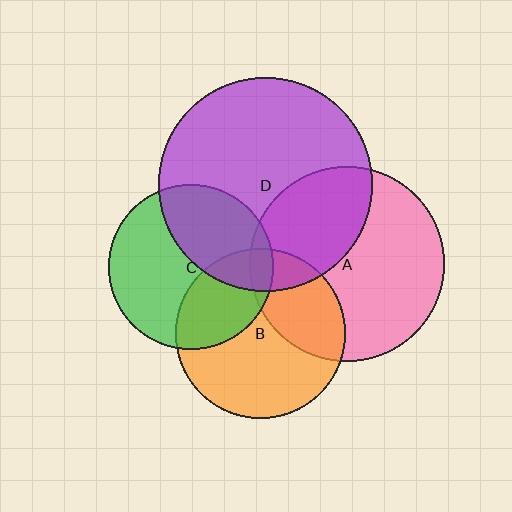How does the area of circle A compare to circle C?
Approximately 1.4 times.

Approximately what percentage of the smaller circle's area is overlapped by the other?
Approximately 40%.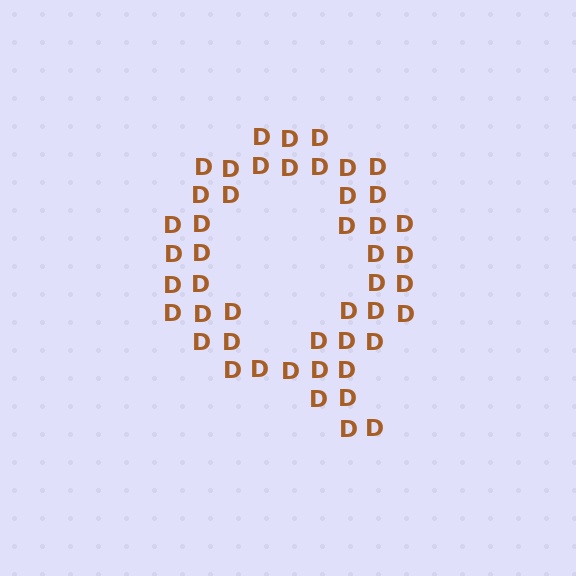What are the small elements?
The small elements are letter D's.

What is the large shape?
The large shape is the letter Q.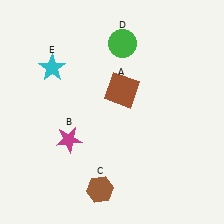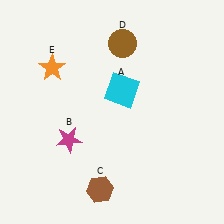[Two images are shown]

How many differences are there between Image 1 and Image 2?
There are 3 differences between the two images.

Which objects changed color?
A changed from brown to cyan. D changed from green to brown. E changed from cyan to orange.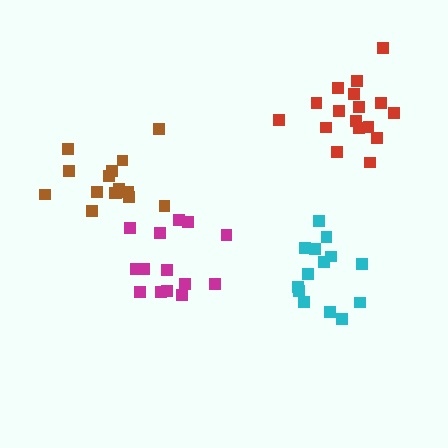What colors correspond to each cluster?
The clusters are colored: cyan, red, brown, magenta.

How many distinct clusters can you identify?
There are 4 distinct clusters.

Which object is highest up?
The red cluster is topmost.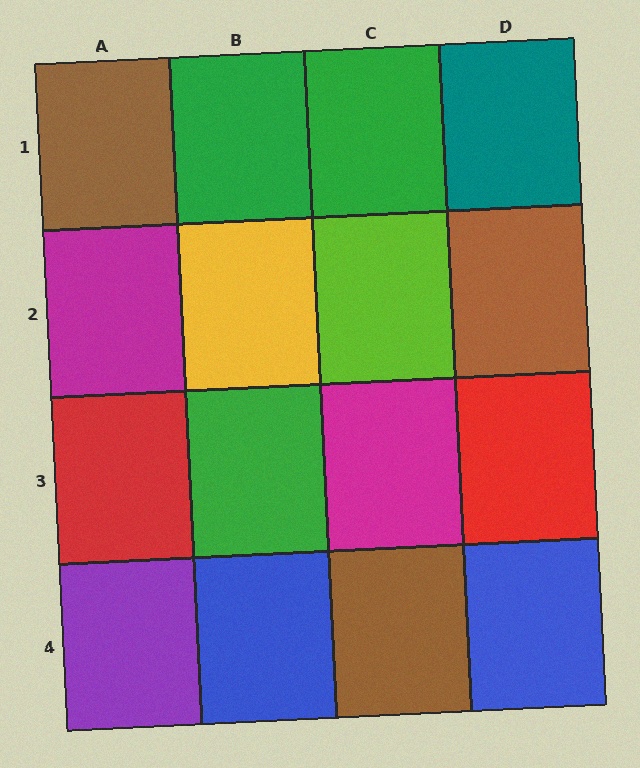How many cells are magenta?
2 cells are magenta.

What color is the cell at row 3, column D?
Red.